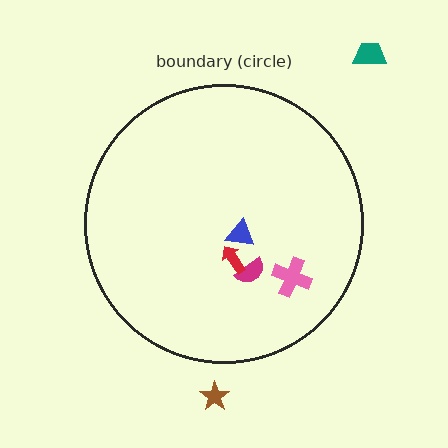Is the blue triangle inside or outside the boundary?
Inside.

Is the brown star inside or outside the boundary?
Outside.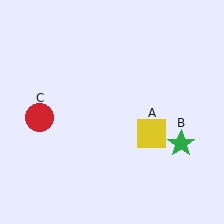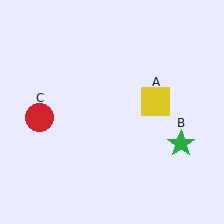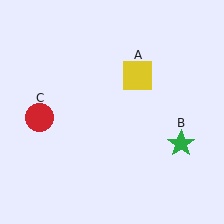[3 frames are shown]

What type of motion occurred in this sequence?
The yellow square (object A) rotated counterclockwise around the center of the scene.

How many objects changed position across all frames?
1 object changed position: yellow square (object A).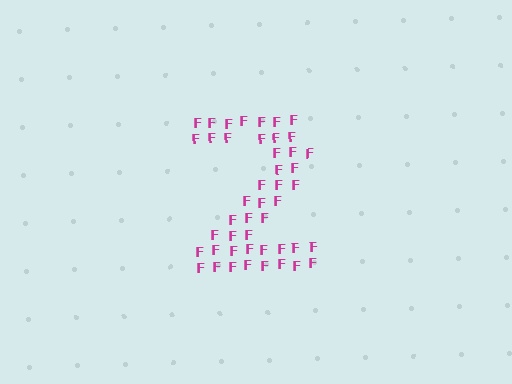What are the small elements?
The small elements are letter F's.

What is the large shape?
The large shape is the digit 2.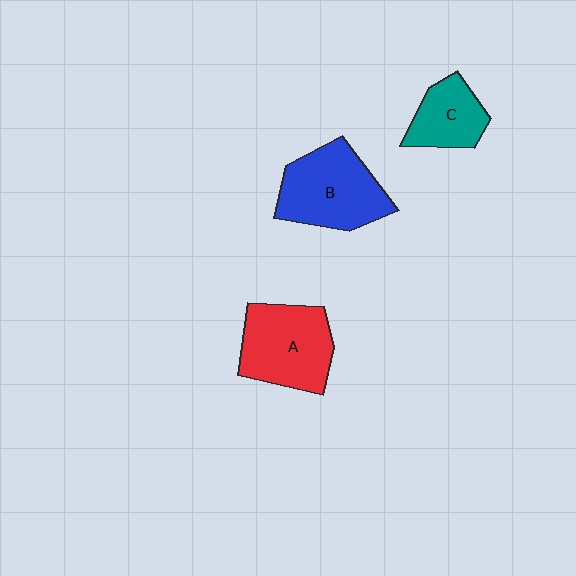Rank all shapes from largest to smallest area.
From largest to smallest: B (blue), A (red), C (teal).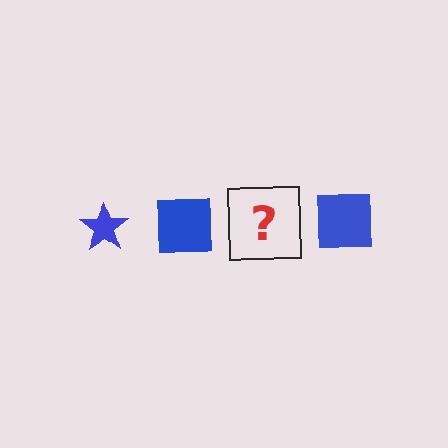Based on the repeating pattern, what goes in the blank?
The blank should be a blue star.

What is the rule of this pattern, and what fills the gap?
The rule is that the pattern cycles through star, square shapes in blue. The gap should be filled with a blue star.